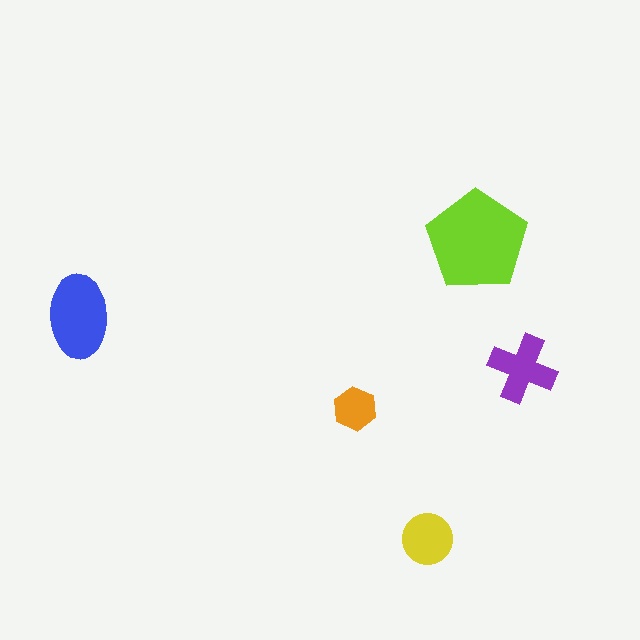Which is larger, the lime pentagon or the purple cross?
The lime pentagon.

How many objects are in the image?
There are 5 objects in the image.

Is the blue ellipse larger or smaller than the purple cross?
Larger.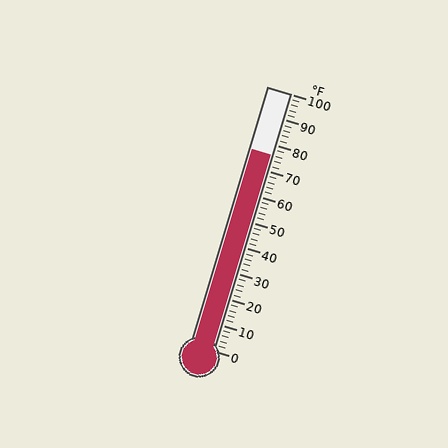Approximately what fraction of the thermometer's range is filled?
The thermometer is filled to approximately 75% of its range.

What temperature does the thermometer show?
The thermometer shows approximately 76°F.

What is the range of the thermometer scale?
The thermometer scale ranges from 0°F to 100°F.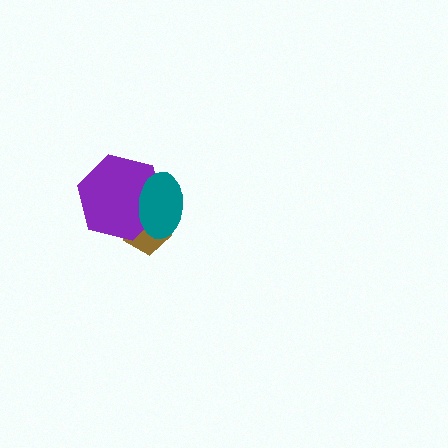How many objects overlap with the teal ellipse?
2 objects overlap with the teal ellipse.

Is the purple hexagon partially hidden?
Yes, it is partially covered by another shape.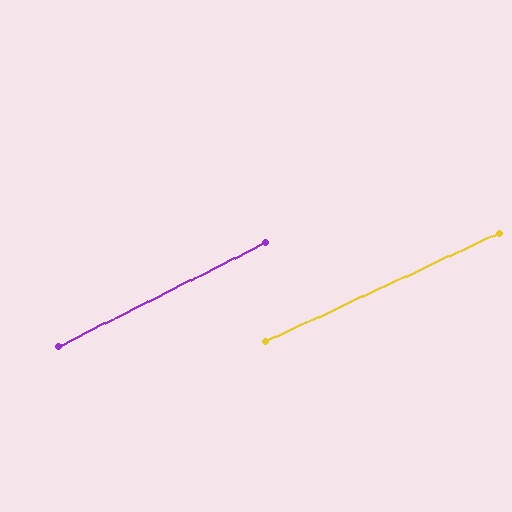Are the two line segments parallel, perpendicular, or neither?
Parallel — their directions differ by only 1.6°.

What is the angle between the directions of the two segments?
Approximately 2 degrees.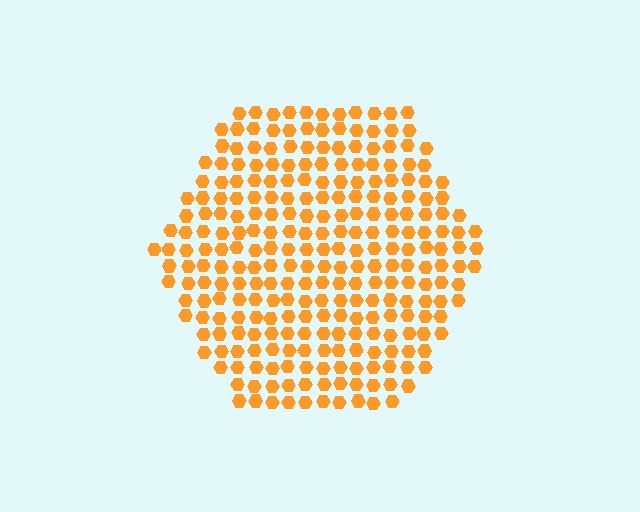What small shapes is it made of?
It is made of small hexagons.